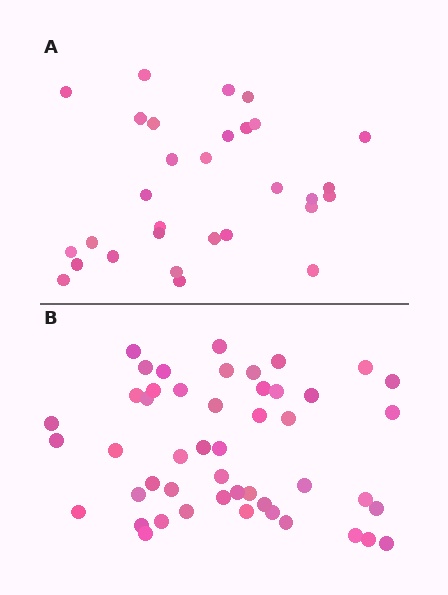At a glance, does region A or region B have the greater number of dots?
Region B (the bottom region) has more dots.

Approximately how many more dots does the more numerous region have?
Region B has approximately 20 more dots than region A.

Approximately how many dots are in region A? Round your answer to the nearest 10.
About 30 dots.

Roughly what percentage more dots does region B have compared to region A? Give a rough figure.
About 60% more.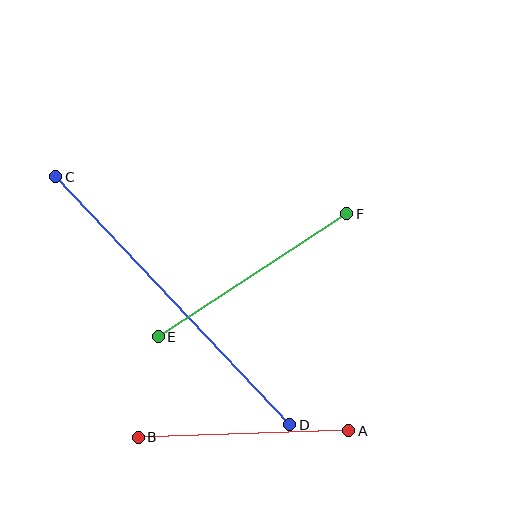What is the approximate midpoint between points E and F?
The midpoint is at approximately (253, 275) pixels.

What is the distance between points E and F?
The distance is approximately 225 pixels.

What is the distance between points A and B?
The distance is approximately 211 pixels.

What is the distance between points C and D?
The distance is approximately 341 pixels.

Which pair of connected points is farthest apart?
Points C and D are farthest apart.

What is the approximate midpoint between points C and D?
The midpoint is at approximately (173, 301) pixels.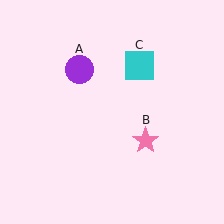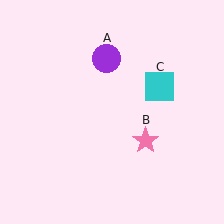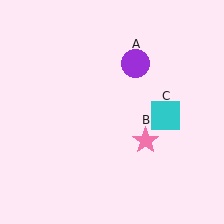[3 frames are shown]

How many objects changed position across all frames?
2 objects changed position: purple circle (object A), cyan square (object C).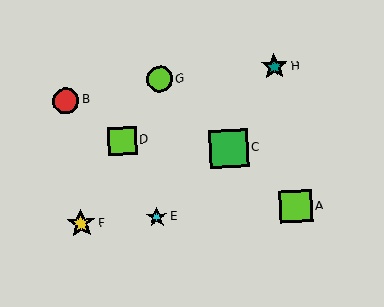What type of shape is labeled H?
Shape H is a teal star.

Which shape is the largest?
The green square (labeled C) is the largest.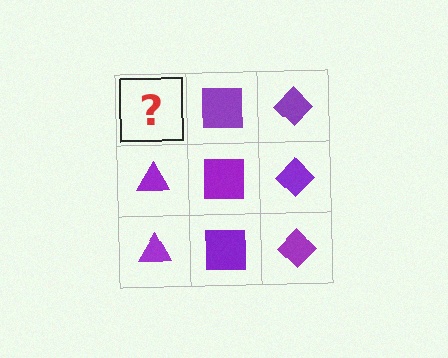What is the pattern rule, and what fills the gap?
The rule is that each column has a consistent shape. The gap should be filled with a purple triangle.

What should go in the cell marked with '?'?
The missing cell should contain a purple triangle.